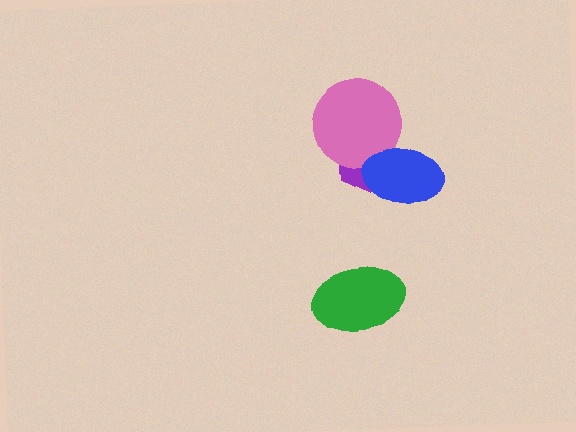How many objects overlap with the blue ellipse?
2 objects overlap with the blue ellipse.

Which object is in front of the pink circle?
The blue ellipse is in front of the pink circle.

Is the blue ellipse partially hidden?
No, no other shape covers it.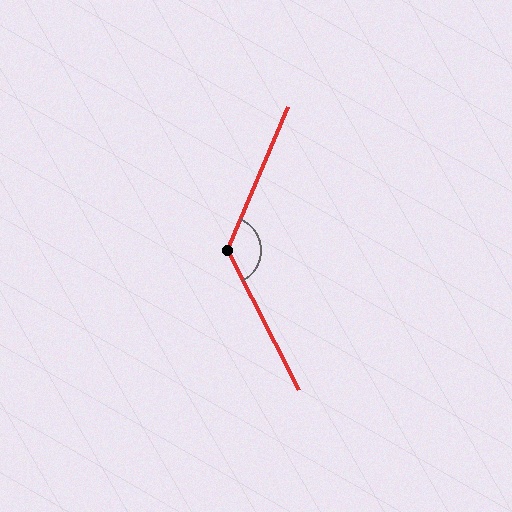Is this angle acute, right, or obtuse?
It is obtuse.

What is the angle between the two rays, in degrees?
Approximately 130 degrees.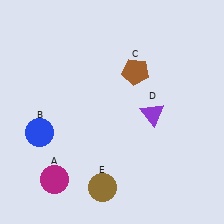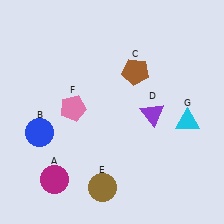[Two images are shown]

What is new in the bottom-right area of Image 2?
A cyan triangle (G) was added in the bottom-right area of Image 2.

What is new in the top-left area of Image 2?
A pink pentagon (F) was added in the top-left area of Image 2.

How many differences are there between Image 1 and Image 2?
There are 2 differences between the two images.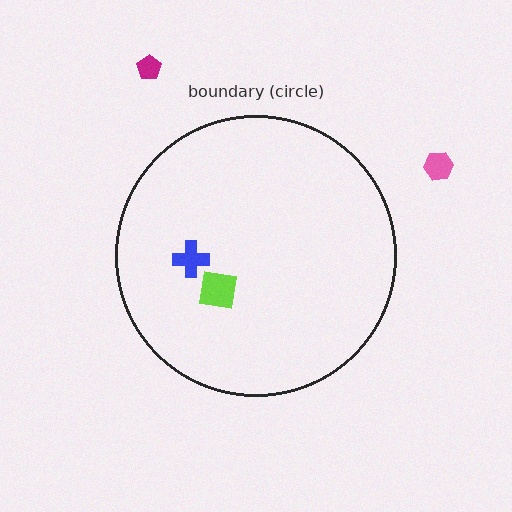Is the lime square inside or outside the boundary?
Inside.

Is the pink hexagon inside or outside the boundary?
Outside.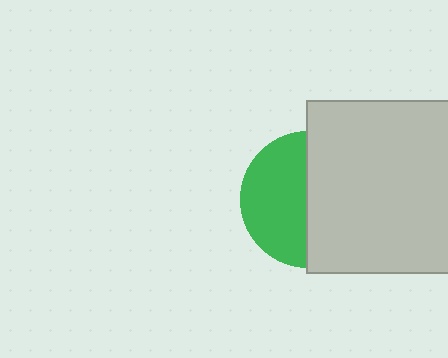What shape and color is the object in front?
The object in front is a light gray rectangle.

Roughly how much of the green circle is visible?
About half of it is visible (roughly 47%).